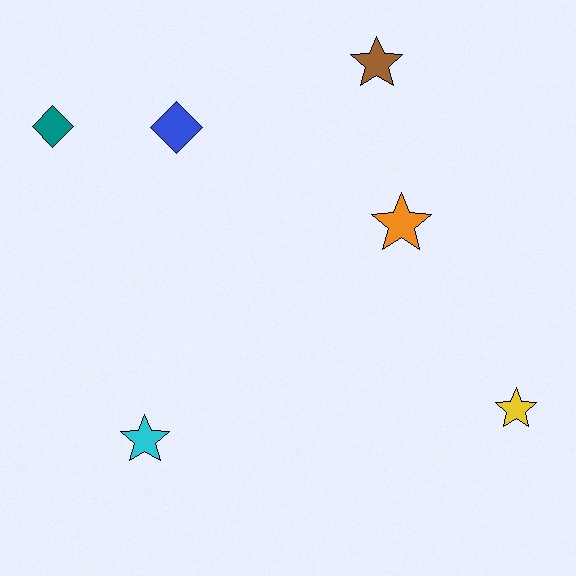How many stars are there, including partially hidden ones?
There are 4 stars.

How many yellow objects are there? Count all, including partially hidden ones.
There is 1 yellow object.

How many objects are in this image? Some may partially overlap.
There are 6 objects.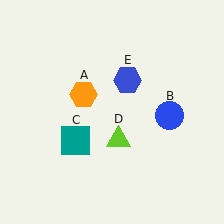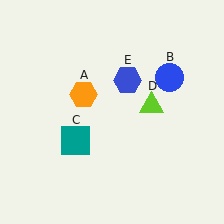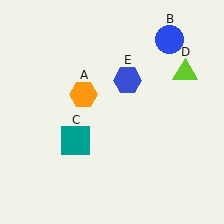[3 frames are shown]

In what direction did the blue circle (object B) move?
The blue circle (object B) moved up.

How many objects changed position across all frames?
2 objects changed position: blue circle (object B), lime triangle (object D).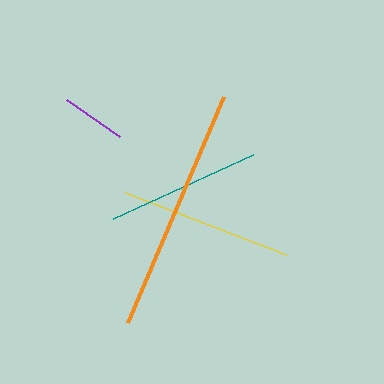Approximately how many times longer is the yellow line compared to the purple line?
The yellow line is approximately 2.7 times the length of the purple line.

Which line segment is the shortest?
The purple line is the shortest at approximately 65 pixels.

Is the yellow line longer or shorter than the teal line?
The yellow line is longer than the teal line.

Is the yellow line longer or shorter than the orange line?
The orange line is longer than the yellow line.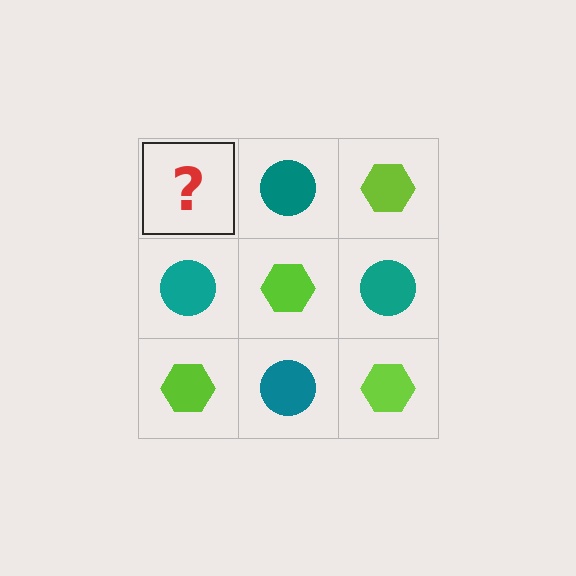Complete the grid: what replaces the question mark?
The question mark should be replaced with a lime hexagon.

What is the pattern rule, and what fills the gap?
The rule is that it alternates lime hexagon and teal circle in a checkerboard pattern. The gap should be filled with a lime hexagon.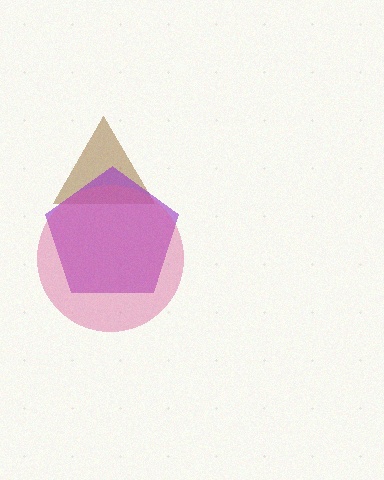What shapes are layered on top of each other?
The layered shapes are: a brown triangle, a purple pentagon, a pink circle.